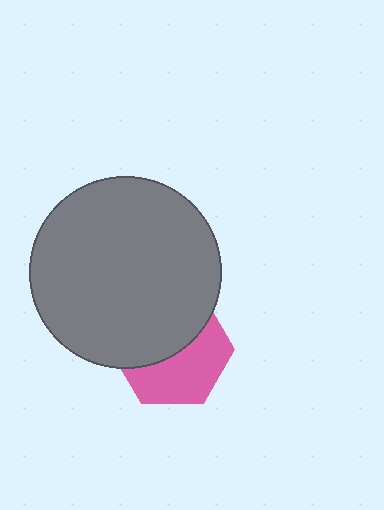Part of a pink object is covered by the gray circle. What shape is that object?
It is a hexagon.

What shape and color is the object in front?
The object in front is a gray circle.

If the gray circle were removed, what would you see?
You would see the complete pink hexagon.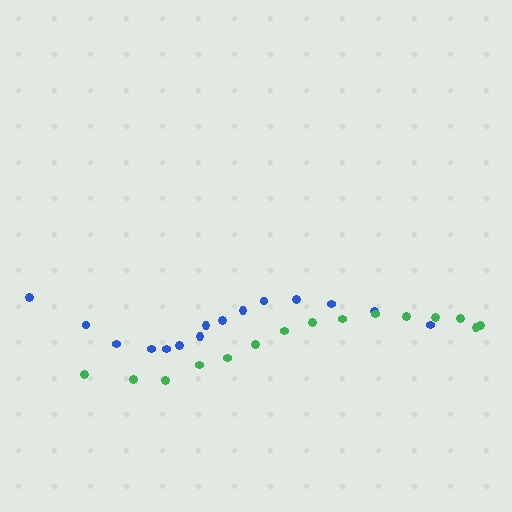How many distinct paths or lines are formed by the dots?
There are 2 distinct paths.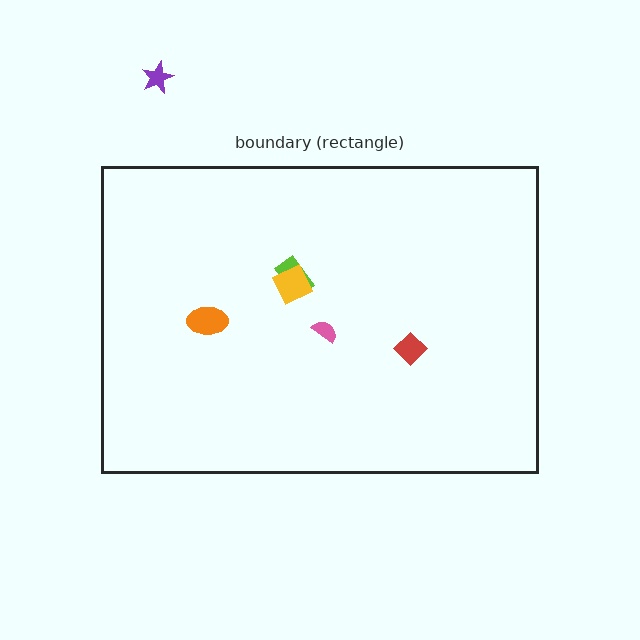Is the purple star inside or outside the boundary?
Outside.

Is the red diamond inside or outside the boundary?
Inside.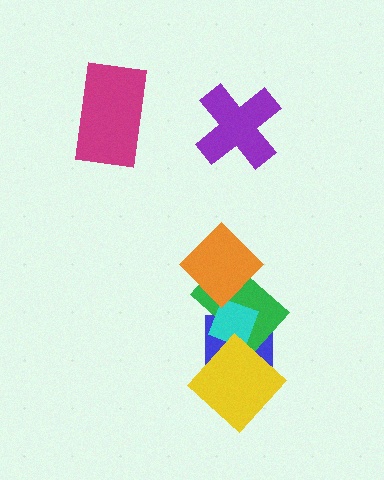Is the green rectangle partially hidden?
Yes, it is partially covered by another shape.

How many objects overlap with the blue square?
3 objects overlap with the blue square.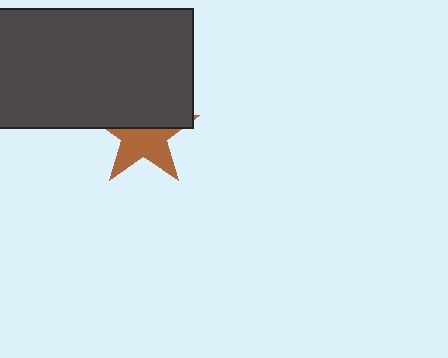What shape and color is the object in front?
The object in front is a dark gray rectangle.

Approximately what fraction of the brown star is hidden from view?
Roughly 47% of the brown star is hidden behind the dark gray rectangle.